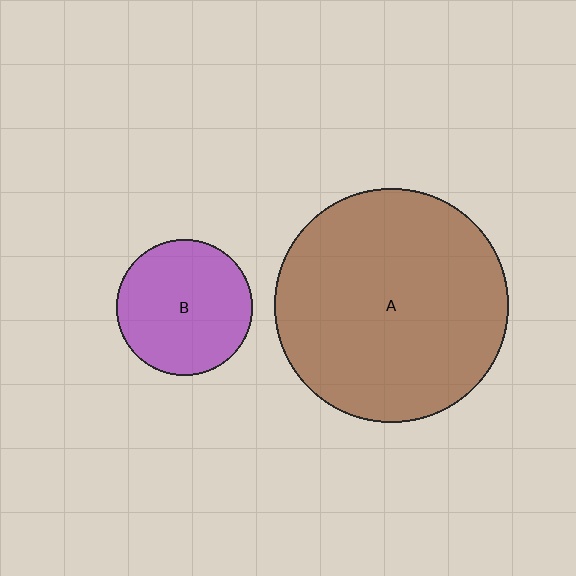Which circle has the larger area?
Circle A (brown).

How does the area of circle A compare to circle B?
Approximately 2.9 times.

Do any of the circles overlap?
No, none of the circles overlap.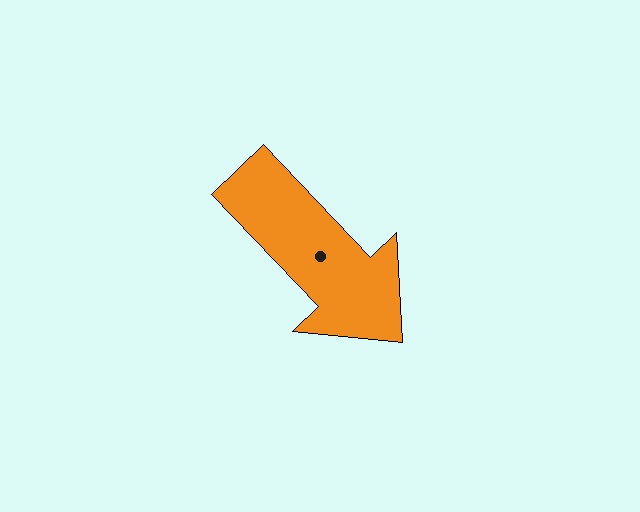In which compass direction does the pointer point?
Southeast.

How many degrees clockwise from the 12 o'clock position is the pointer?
Approximately 136 degrees.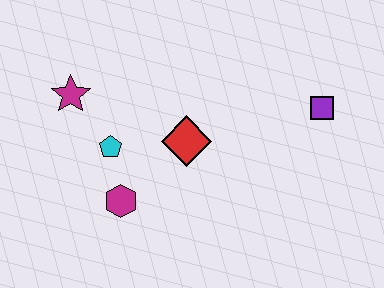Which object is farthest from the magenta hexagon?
The purple square is farthest from the magenta hexagon.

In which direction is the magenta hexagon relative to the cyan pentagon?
The magenta hexagon is below the cyan pentagon.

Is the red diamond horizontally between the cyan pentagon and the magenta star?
No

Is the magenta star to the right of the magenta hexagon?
No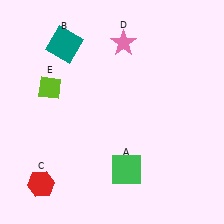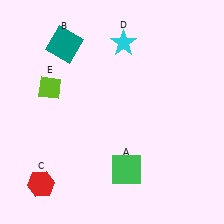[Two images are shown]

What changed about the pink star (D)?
In Image 1, D is pink. In Image 2, it changed to cyan.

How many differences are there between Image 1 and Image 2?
There is 1 difference between the two images.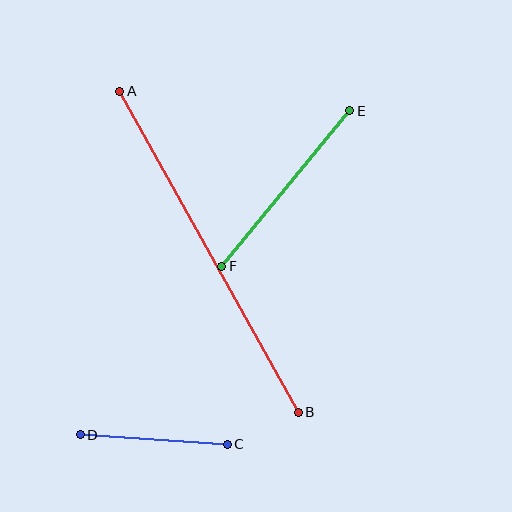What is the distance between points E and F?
The distance is approximately 202 pixels.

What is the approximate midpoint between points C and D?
The midpoint is at approximately (154, 440) pixels.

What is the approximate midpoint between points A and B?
The midpoint is at approximately (209, 252) pixels.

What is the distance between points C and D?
The distance is approximately 147 pixels.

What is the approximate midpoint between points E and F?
The midpoint is at approximately (286, 189) pixels.